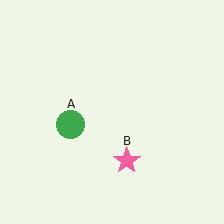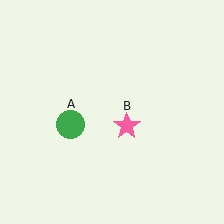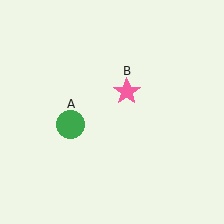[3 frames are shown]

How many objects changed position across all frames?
1 object changed position: pink star (object B).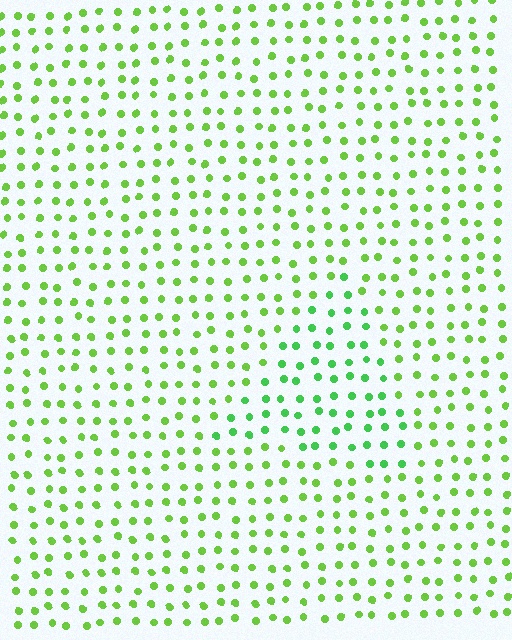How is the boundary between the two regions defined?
The boundary is defined purely by a slight shift in hue (about 27 degrees). Spacing, size, and orientation are identical on both sides.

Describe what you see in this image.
The image is filled with small lime elements in a uniform arrangement. A triangle-shaped region is visible where the elements are tinted to a slightly different hue, forming a subtle color boundary.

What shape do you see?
I see a triangle.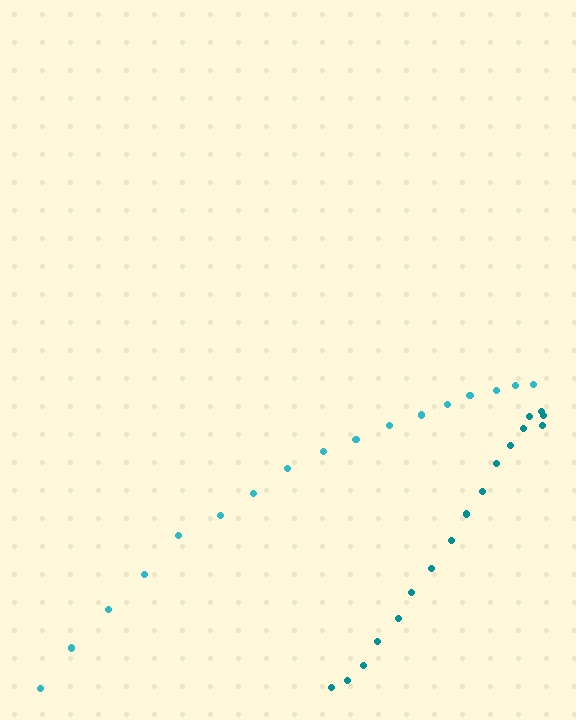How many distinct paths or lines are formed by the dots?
There are 2 distinct paths.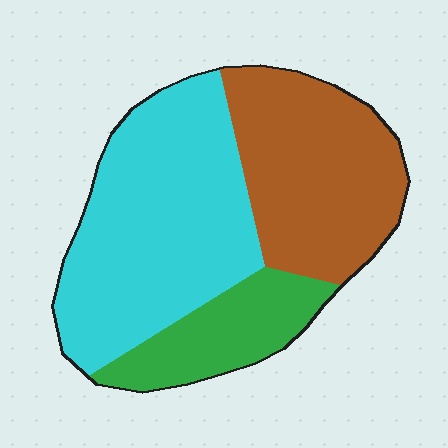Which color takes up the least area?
Green, at roughly 20%.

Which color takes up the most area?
Cyan, at roughly 50%.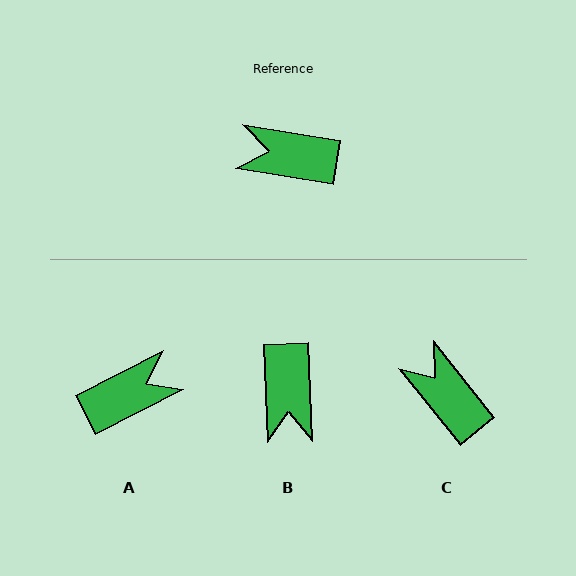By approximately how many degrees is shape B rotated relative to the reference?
Approximately 101 degrees counter-clockwise.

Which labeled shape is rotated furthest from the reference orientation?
A, about 144 degrees away.